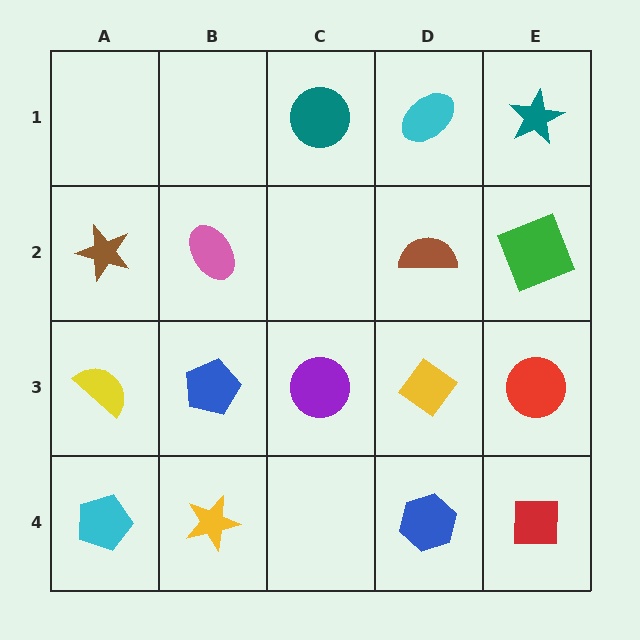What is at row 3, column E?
A red circle.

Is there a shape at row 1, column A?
No, that cell is empty.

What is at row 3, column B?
A blue pentagon.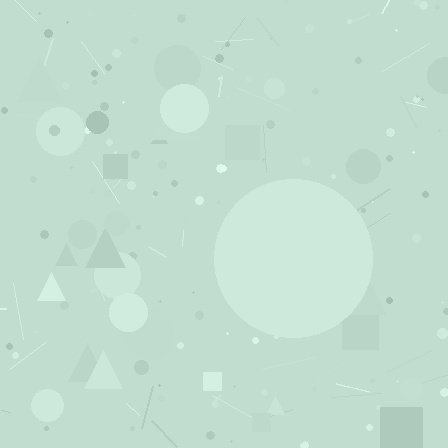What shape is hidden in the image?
A circle is hidden in the image.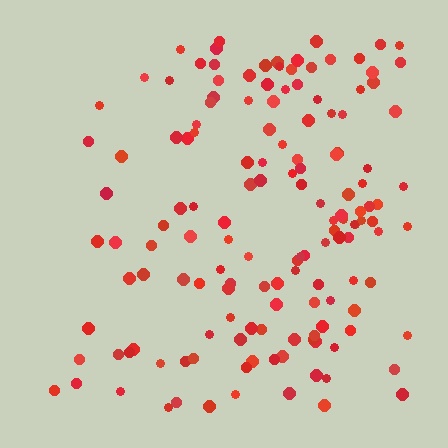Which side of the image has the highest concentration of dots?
The right.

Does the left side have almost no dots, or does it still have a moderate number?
Still a moderate number, just noticeably fewer than the right.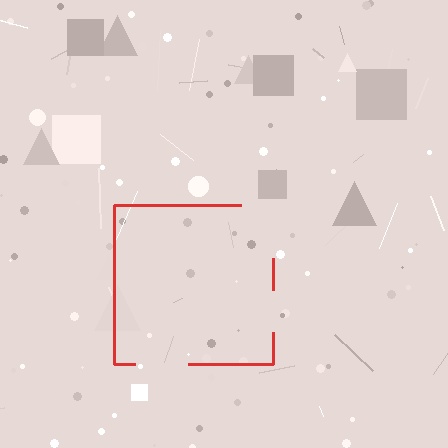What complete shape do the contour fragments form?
The contour fragments form a square.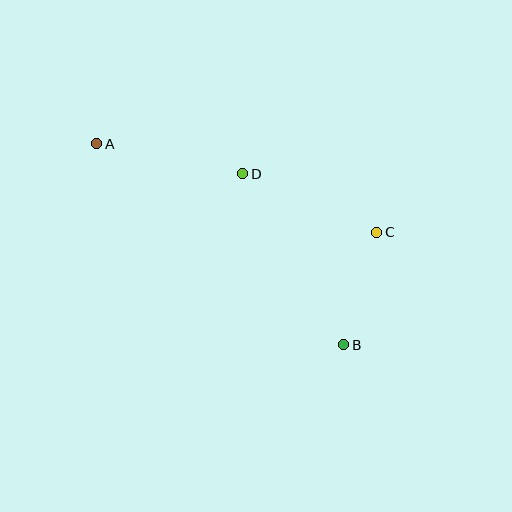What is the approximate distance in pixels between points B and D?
The distance between B and D is approximately 199 pixels.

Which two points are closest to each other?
Points B and C are closest to each other.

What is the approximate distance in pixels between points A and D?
The distance between A and D is approximately 149 pixels.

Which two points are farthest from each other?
Points A and B are farthest from each other.